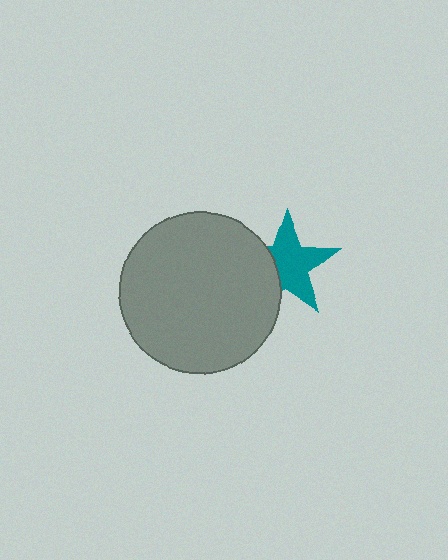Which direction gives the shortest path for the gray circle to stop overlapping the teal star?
Moving left gives the shortest separation.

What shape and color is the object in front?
The object in front is a gray circle.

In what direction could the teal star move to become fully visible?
The teal star could move right. That would shift it out from behind the gray circle entirely.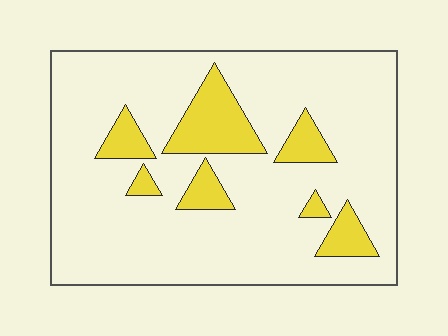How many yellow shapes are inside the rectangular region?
7.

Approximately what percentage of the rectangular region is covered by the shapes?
Approximately 15%.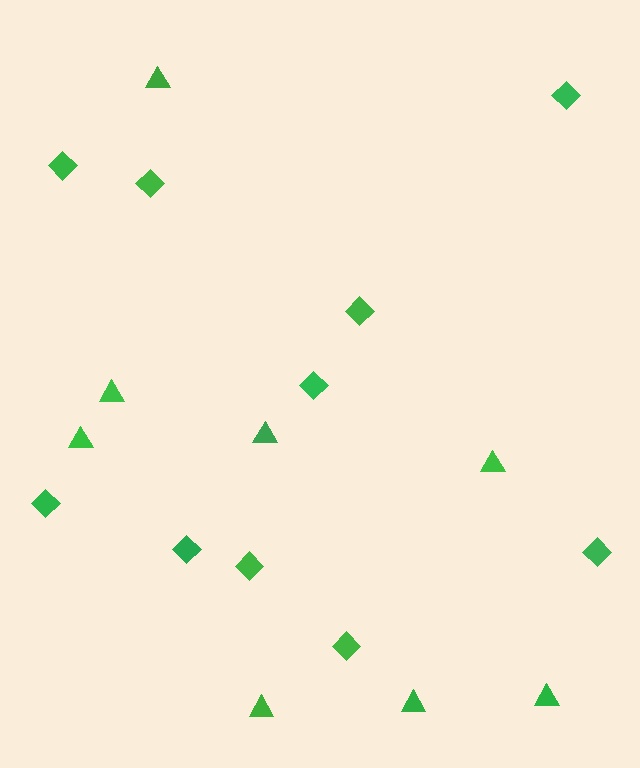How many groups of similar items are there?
There are 2 groups: one group of diamonds (10) and one group of triangles (8).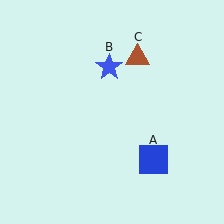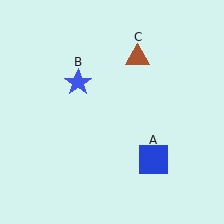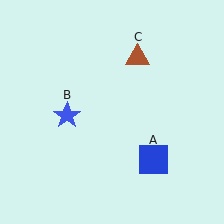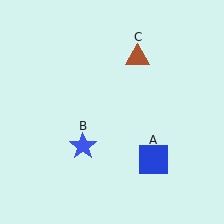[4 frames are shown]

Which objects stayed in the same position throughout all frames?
Blue square (object A) and brown triangle (object C) remained stationary.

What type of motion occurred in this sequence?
The blue star (object B) rotated counterclockwise around the center of the scene.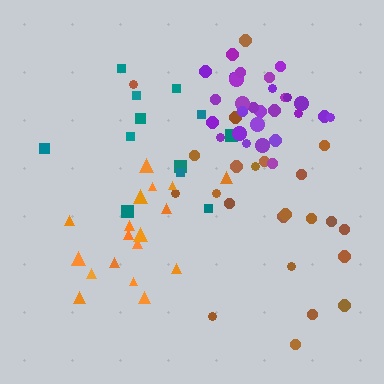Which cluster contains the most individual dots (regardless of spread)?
Purple (28).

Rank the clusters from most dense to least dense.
purple, orange, brown, teal.